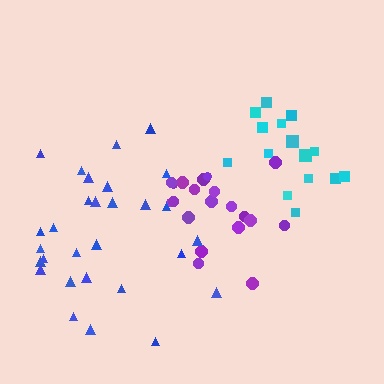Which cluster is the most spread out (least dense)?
Blue.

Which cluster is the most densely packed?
Purple.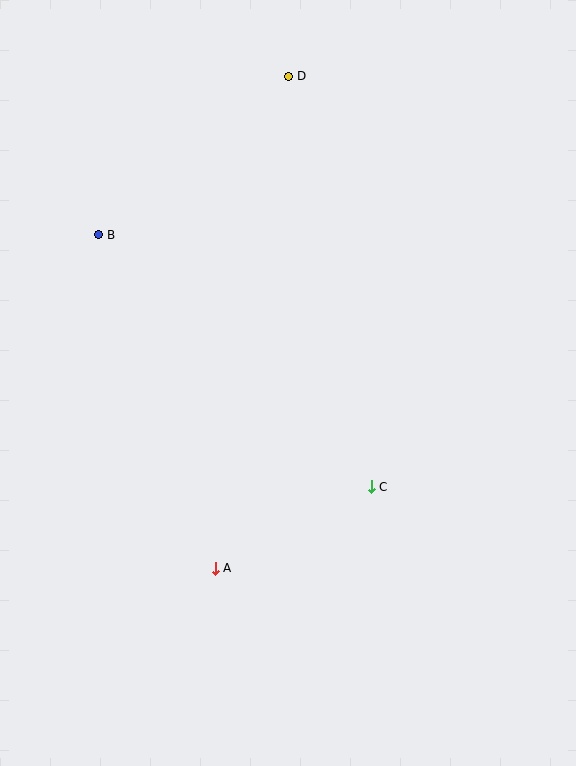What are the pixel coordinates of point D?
Point D is at (289, 76).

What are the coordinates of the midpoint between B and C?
The midpoint between B and C is at (235, 361).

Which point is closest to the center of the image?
Point C at (371, 487) is closest to the center.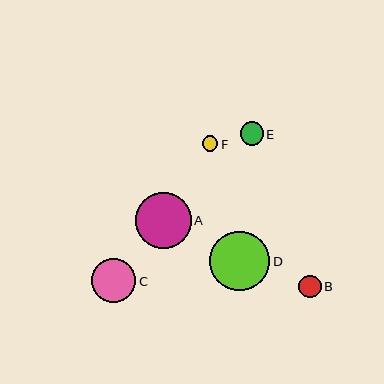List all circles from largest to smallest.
From largest to smallest: D, A, C, E, B, F.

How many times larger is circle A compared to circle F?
Circle A is approximately 3.5 times the size of circle F.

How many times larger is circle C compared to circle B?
Circle C is approximately 2.0 times the size of circle B.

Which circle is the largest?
Circle D is the largest with a size of approximately 60 pixels.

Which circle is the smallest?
Circle F is the smallest with a size of approximately 16 pixels.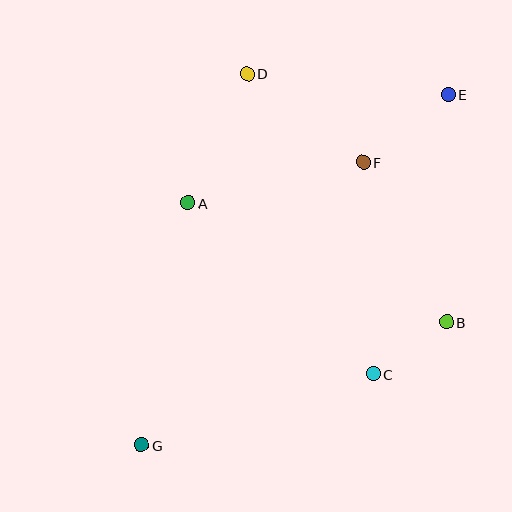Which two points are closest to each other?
Points B and C are closest to each other.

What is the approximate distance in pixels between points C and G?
The distance between C and G is approximately 242 pixels.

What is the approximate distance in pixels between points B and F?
The distance between B and F is approximately 180 pixels.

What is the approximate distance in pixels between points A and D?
The distance between A and D is approximately 142 pixels.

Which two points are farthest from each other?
Points E and G are farthest from each other.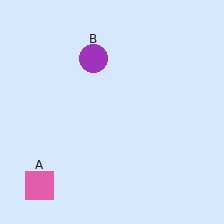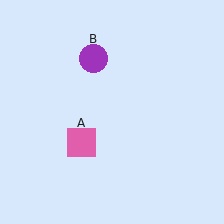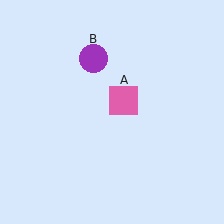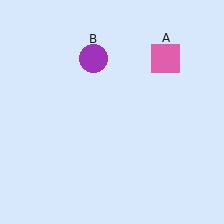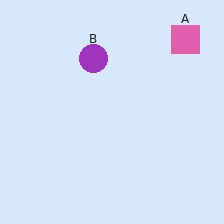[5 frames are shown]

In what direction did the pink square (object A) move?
The pink square (object A) moved up and to the right.